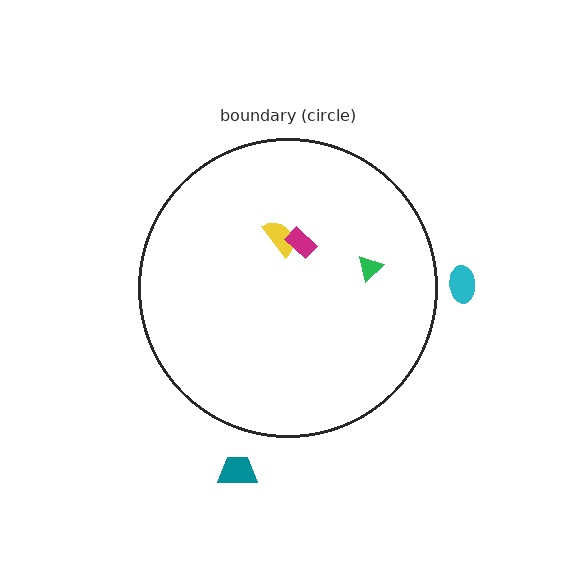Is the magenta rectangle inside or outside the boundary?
Inside.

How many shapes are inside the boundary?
3 inside, 2 outside.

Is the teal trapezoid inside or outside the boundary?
Outside.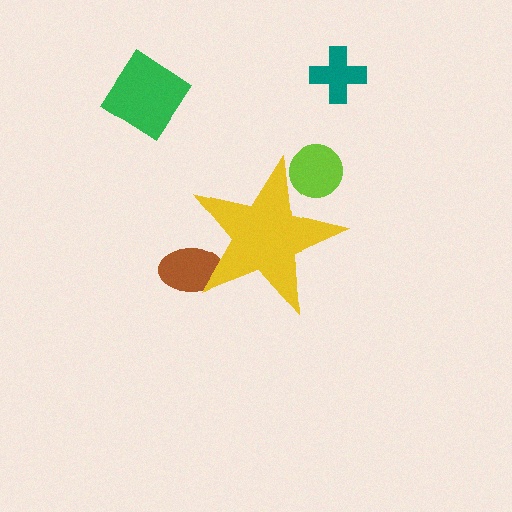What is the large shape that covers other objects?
A yellow star.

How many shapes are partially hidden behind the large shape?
2 shapes are partially hidden.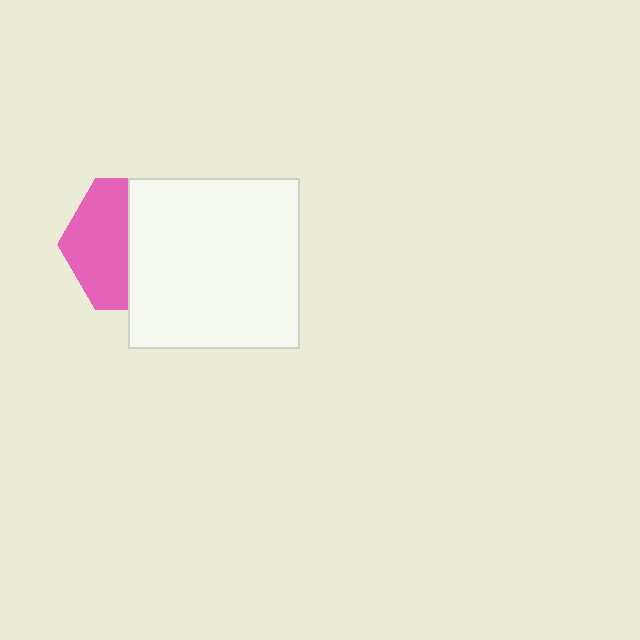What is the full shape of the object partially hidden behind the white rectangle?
The partially hidden object is a pink hexagon.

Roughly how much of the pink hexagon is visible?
About half of it is visible (roughly 45%).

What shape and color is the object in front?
The object in front is a white rectangle.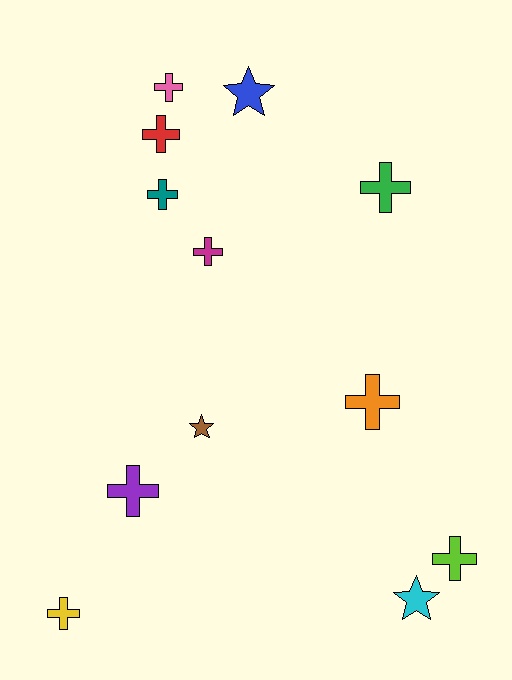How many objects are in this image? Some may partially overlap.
There are 12 objects.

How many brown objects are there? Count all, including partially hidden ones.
There is 1 brown object.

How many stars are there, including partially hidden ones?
There are 3 stars.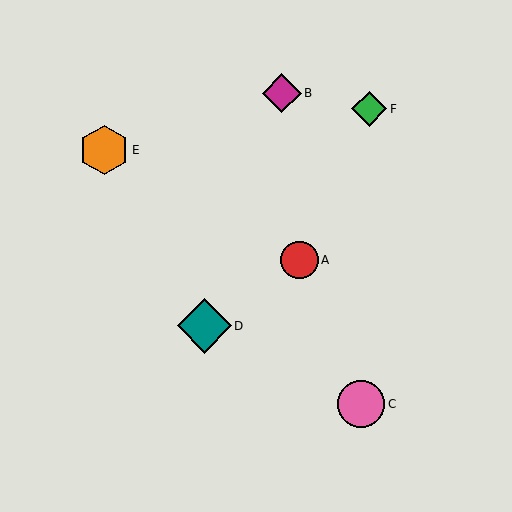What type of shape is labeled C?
Shape C is a pink circle.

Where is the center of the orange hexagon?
The center of the orange hexagon is at (104, 150).